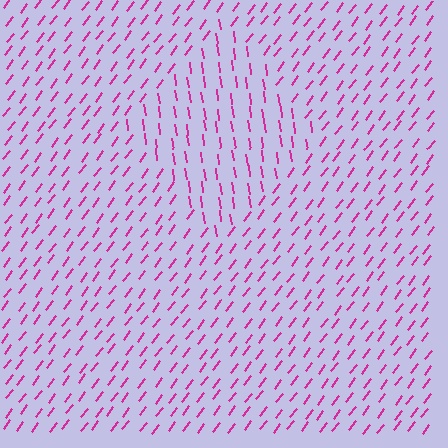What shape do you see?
I see a diamond.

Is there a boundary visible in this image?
Yes, there is a texture boundary formed by a change in line orientation.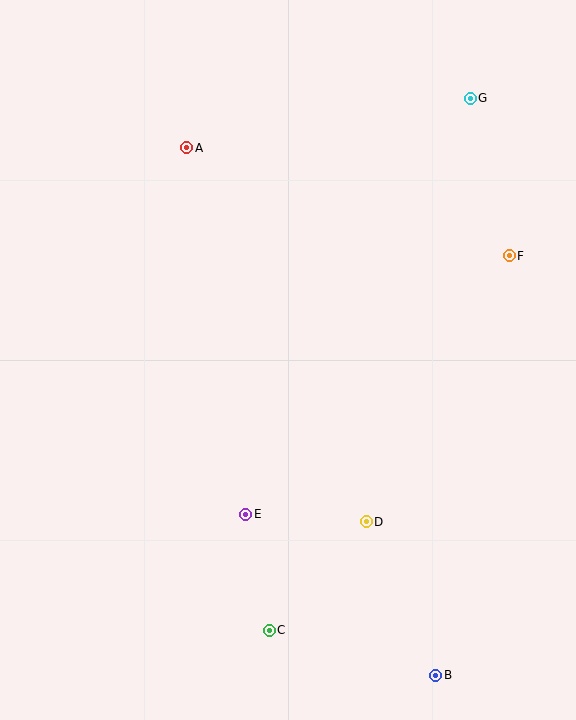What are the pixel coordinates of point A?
Point A is at (187, 148).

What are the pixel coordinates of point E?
Point E is at (246, 514).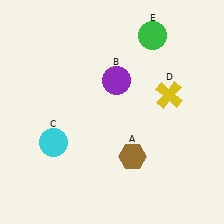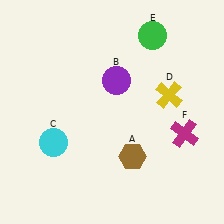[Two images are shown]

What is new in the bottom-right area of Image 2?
A magenta cross (F) was added in the bottom-right area of Image 2.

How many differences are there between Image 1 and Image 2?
There is 1 difference between the two images.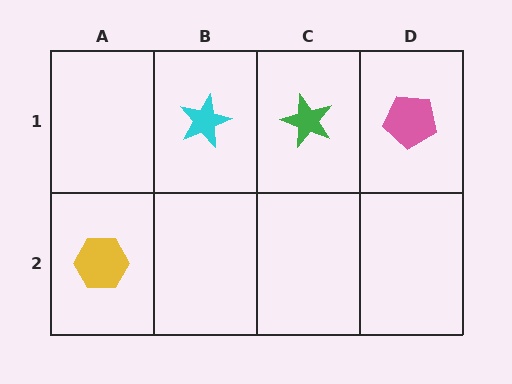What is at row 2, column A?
A yellow hexagon.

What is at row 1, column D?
A pink pentagon.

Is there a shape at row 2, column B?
No, that cell is empty.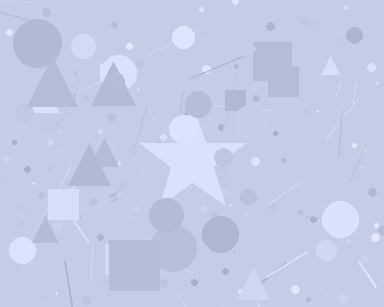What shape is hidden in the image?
A star is hidden in the image.